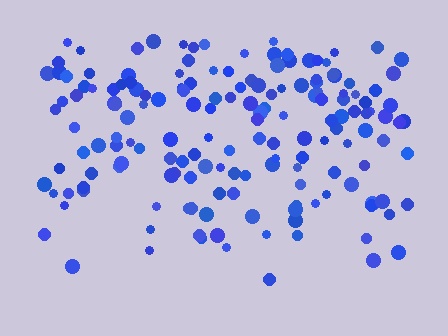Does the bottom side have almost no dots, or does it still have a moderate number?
Still a moderate number, just noticeably fewer than the top.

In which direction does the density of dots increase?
From bottom to top, with the top side densest.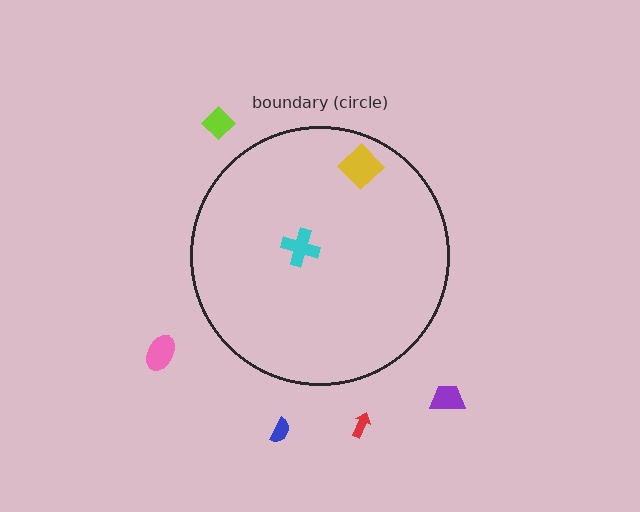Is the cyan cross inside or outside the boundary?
Inside.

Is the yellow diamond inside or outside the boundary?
Inside.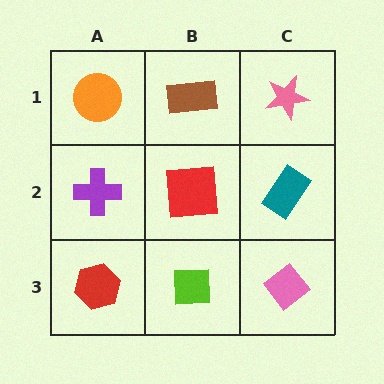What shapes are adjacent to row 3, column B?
A red square (row 2, column B), a red hexagon (row 3, column A), a pink diamond (row 3, column C).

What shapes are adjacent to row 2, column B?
A brown rectangle (row 1, column B), a lime square (row 3, column B), a purple cross (row 2, column A), a teal rectangle (row 2, column C).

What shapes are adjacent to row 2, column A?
An orange circle (row 1, column A), a red hexagon (row 3, column A), a red square (row 2, column B).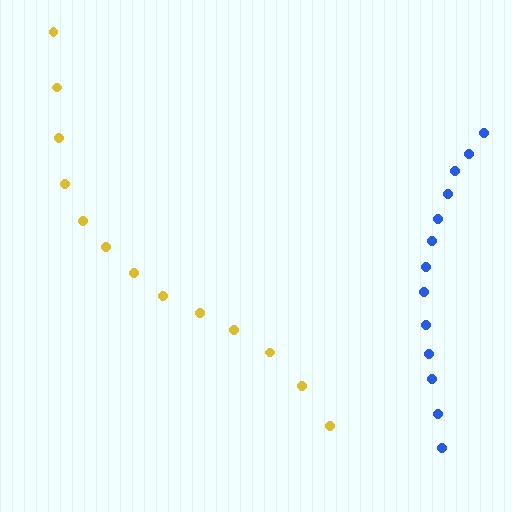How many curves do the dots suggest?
There are 2 distinct paths.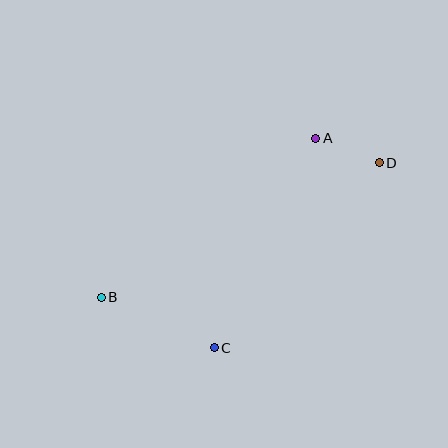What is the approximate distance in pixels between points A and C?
The distance between A and C is approximately 233 pixels.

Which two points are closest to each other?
Points A and D are closest to each other.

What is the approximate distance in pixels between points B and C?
The distance between B and C is approximately 124 pixels.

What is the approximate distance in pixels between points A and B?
The distance between A and B is approximately 267 pixels.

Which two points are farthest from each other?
Points B and D are farthest from each other.